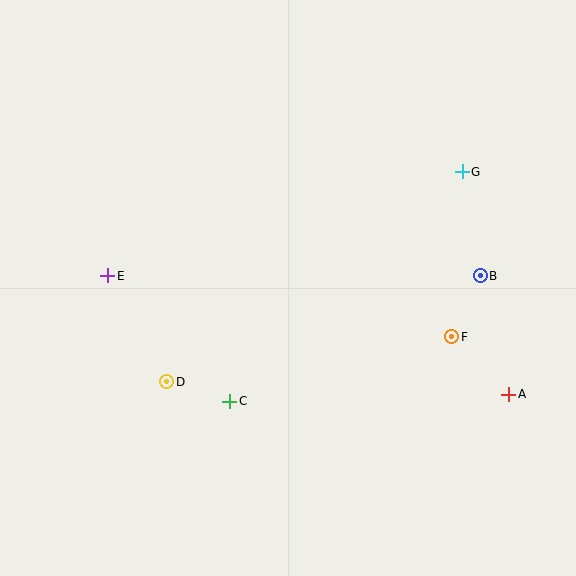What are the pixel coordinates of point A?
Point A is at (509, 394).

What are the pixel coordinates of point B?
Point B is at (480, 276).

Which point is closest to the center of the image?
Point C at (230, 401) is closest to the center.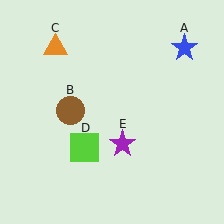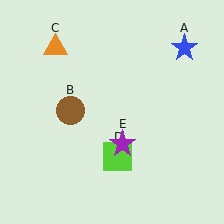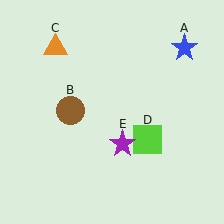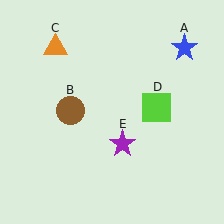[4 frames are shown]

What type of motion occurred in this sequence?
The lime square (object D) rotated counterclockwise around the center of the scene.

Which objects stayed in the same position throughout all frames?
Blue star (object A) and brown circle (object B) and orange triangle (object C) and purple star (object E) remained stationary.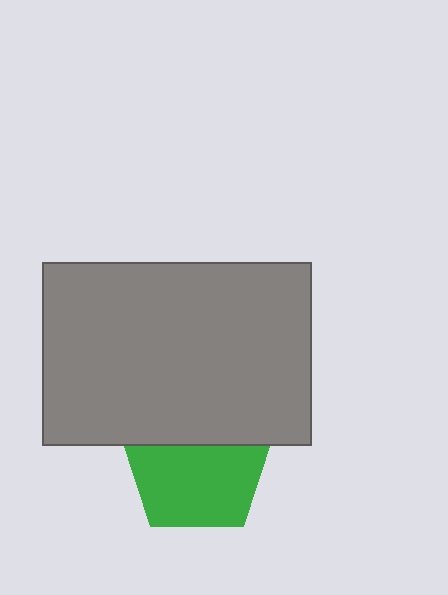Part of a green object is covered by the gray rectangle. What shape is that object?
It is a pentagon.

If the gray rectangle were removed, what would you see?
You would see the complete green pentagon.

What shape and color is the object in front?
The object in front is a gray rectangle.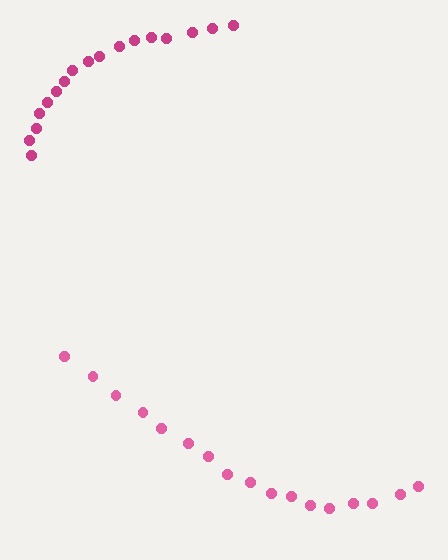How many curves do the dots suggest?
There are 2 distinct paths.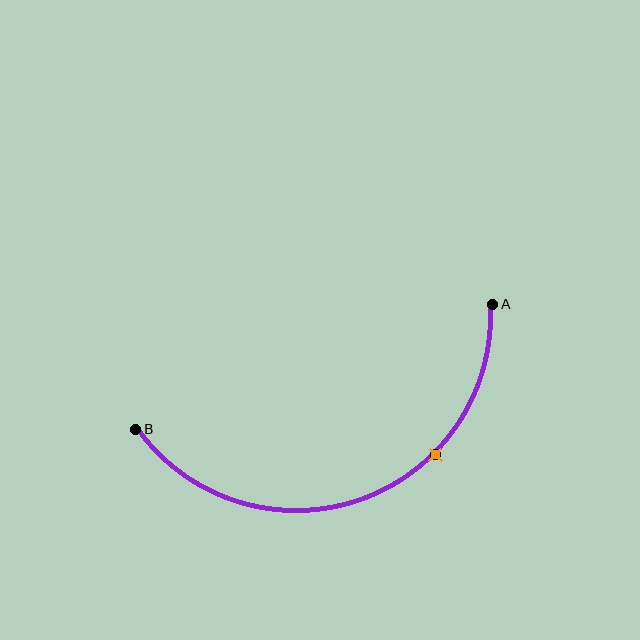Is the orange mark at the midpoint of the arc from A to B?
No. The orange mark lies on the arc but is closer to endpoint A. The arc midpoint would be at the point on the curve equidistant along the arc from both A and B.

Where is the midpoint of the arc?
The arc midpoint is the point on the curve farthest from the straight line joining A and B. It sits below that line.